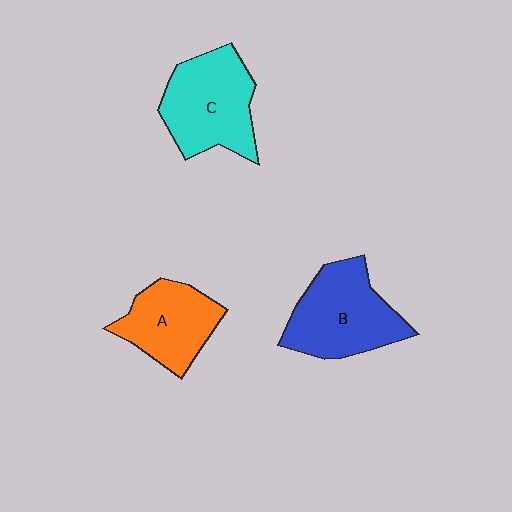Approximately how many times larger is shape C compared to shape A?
Approximately 1.3 times.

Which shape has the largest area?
Shape B (blue).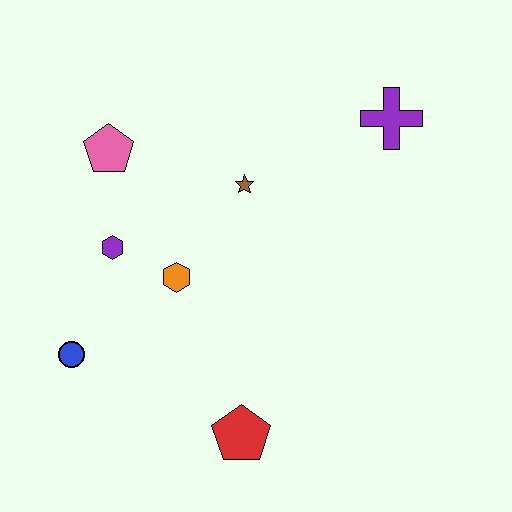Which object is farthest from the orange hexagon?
The purple cross is farthest from the orange hexagon.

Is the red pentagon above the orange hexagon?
No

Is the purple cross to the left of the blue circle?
No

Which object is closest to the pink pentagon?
The purple hexagon is closest to the pink pentagon.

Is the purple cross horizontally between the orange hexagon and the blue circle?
No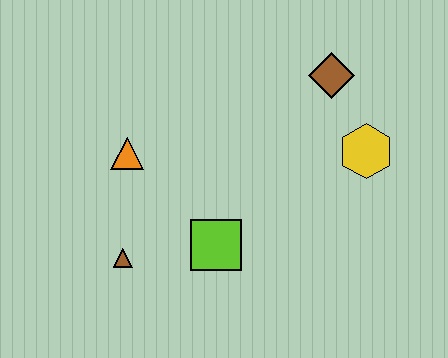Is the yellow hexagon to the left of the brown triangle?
No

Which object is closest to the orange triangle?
The brown triangle is closest to the orange triangle.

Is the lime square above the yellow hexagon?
No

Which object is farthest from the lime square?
The brown diamond is farthest from the lime square.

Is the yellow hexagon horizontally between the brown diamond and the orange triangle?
No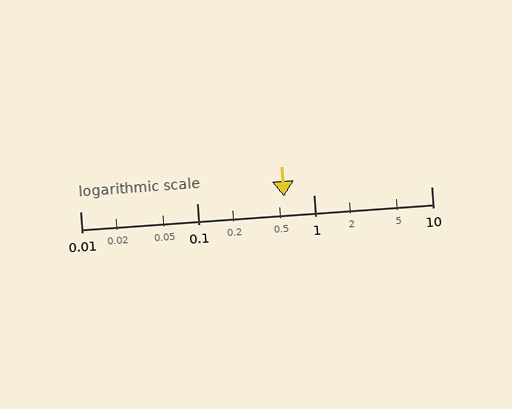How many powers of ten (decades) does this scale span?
The scale spans 3 decades, from 0.01 to 10.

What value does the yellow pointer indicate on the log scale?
The pointer indicates approximately 0.55.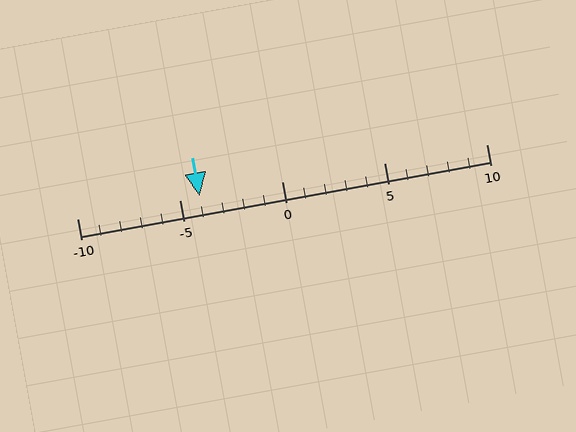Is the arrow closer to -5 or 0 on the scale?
The arrow is closer to -5.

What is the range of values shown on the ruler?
The ruler shows values from -10 to 10.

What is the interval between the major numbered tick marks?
The major tick marks are spaced 5 units apart.